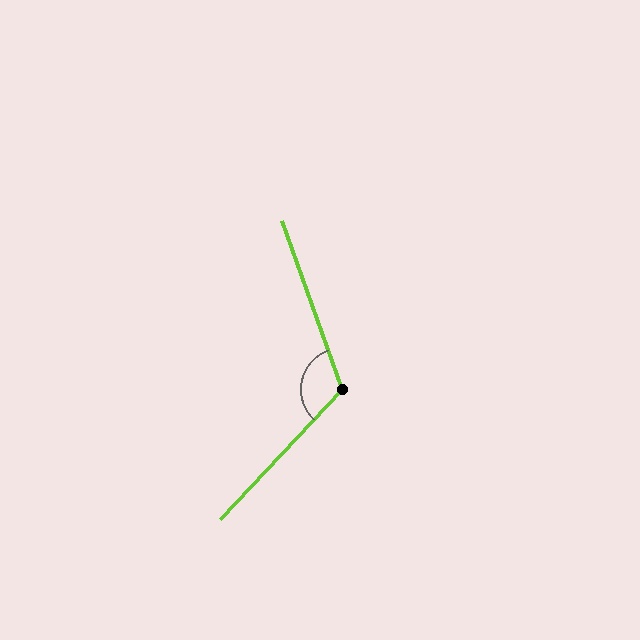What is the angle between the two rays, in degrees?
Approximately 117 degrees.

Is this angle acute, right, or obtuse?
It is obtuse.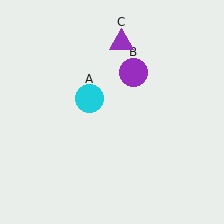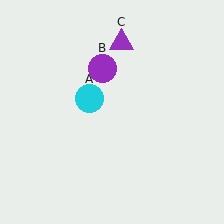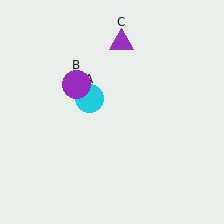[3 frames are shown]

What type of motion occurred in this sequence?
The purple circle (object B) rotated counterclockwise around the center of the scene.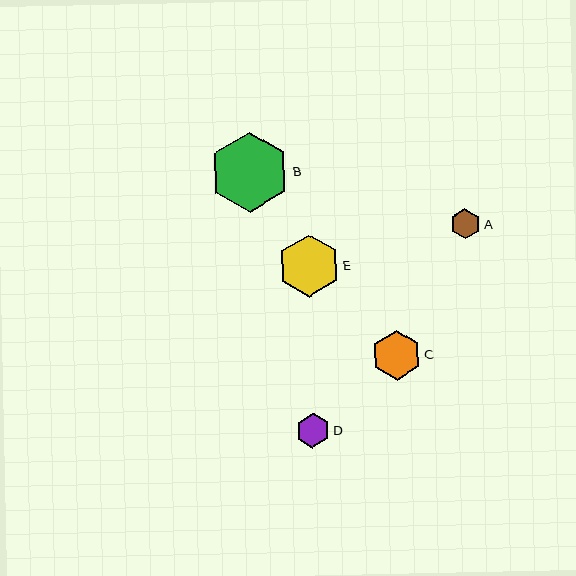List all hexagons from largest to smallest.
From largest to smallest: B, E, C, D, A.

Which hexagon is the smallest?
Hexagon A is the smallest with a size of approximately 31 pixels.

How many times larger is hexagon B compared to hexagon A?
Hexagon B is approximately 2.6 times the size of hexagon A.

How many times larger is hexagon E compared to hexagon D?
Hexagon E is approximately 1.8 times the size of hexagon D.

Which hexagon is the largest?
Hexagon B is the largest with a size of approximately 80 pixels.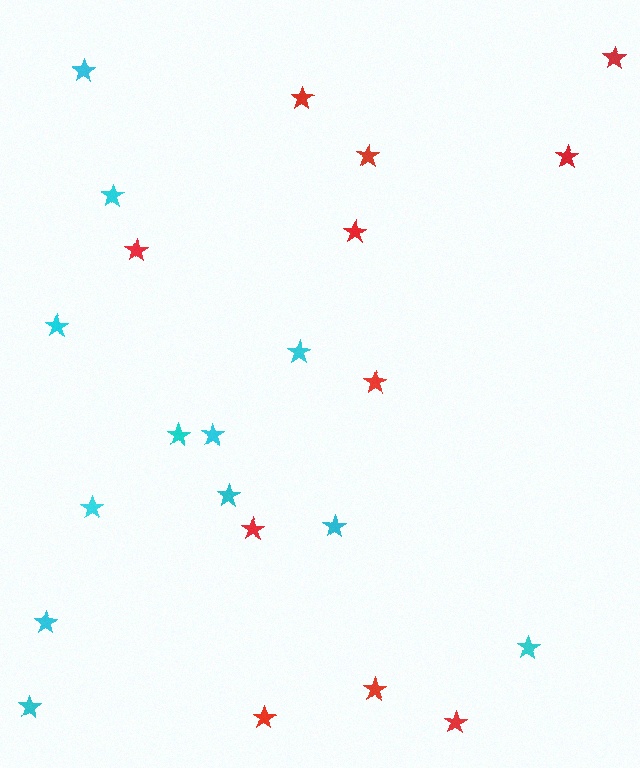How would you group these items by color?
There are 2 groups: one group of red stars (11) and one group of cyan stars (12).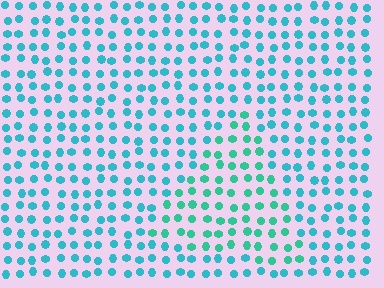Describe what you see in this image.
The image is filled with small cyan elements in a uniform arrangement. A triangle-shaped region is visible where the elements are tinted to a slightly different hue, forming a subtle color boundary.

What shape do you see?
I see a triangle.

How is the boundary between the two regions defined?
The boundary is defined purely by a slight shift in hue (about 25 degrees). Spacing, size, and orientation are identical on both sides.